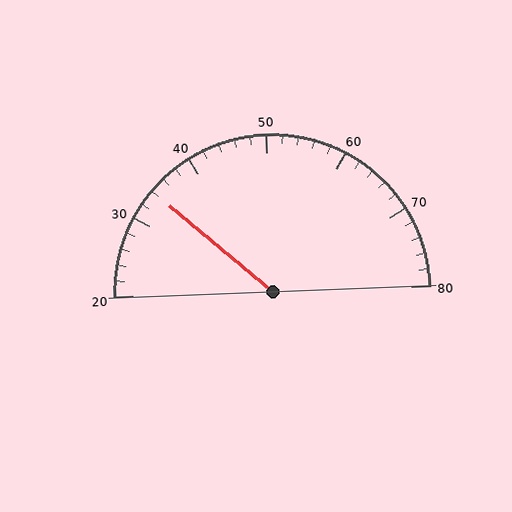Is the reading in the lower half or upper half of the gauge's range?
The reading is in the lower half of the range (20 to 80).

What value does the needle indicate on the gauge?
The needle indicates approximately 34.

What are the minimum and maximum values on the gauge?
The gauge ranges from 20 to 80.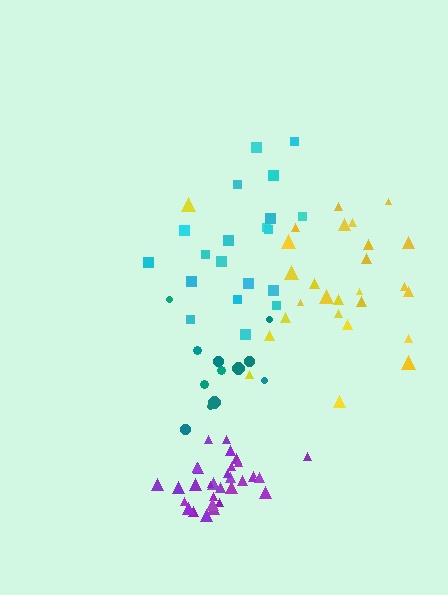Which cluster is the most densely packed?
Purple.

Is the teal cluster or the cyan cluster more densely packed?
Cyan.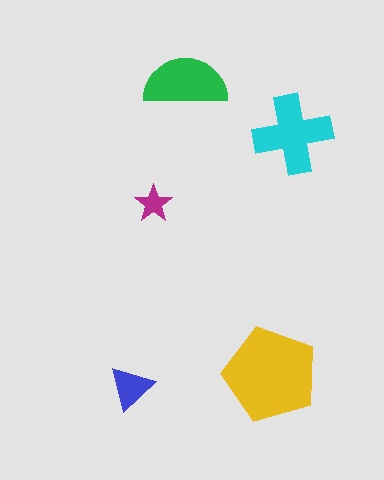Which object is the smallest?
The magenta star.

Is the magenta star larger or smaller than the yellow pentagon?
Smaller.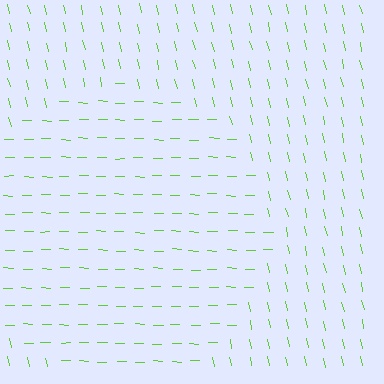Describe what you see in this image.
The image is filled with small lime line segments. A circle region in the image has lines oriented differently from the surrounding lines, creating a visible texture boundary.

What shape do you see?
I see a circle.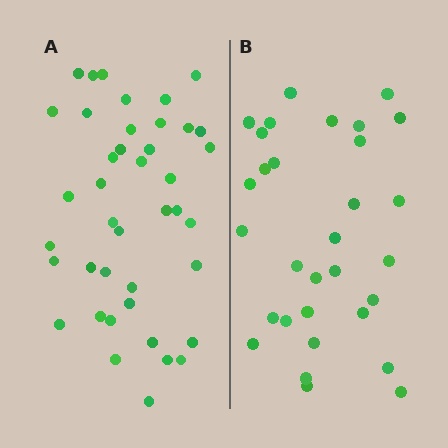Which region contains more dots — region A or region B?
Region A (the left region) has more dots.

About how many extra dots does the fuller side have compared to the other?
Region A has roughly 10 or so more dots than region B.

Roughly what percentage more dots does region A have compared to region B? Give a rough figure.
About 30% more.